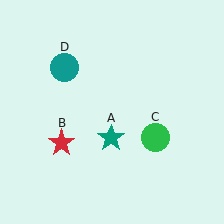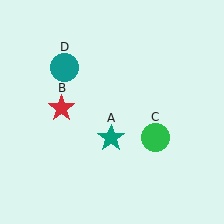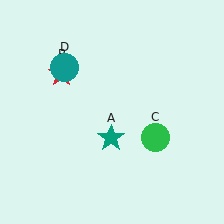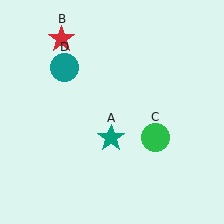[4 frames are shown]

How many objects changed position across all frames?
1 object changed position: red star (object B).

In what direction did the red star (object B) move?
The red star (object B) moved up.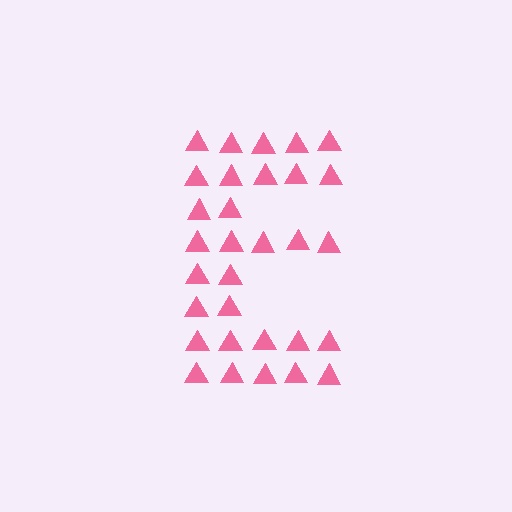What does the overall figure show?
The overall figure shows the letter E.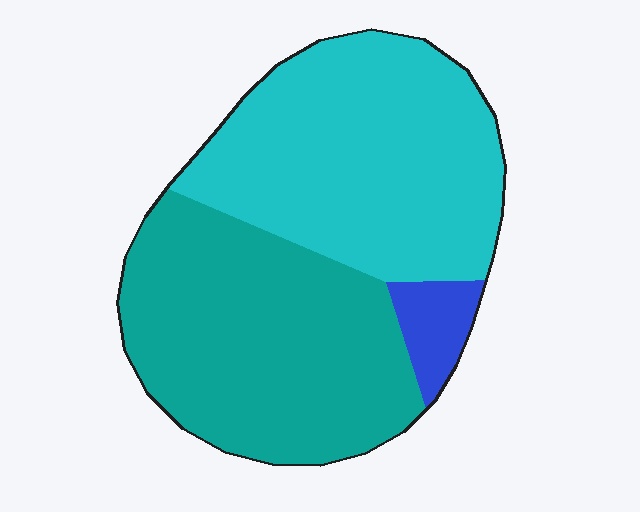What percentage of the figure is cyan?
Cyan covers around 45% of the figure.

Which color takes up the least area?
Blue, at roughly 5%.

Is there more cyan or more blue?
Cyan.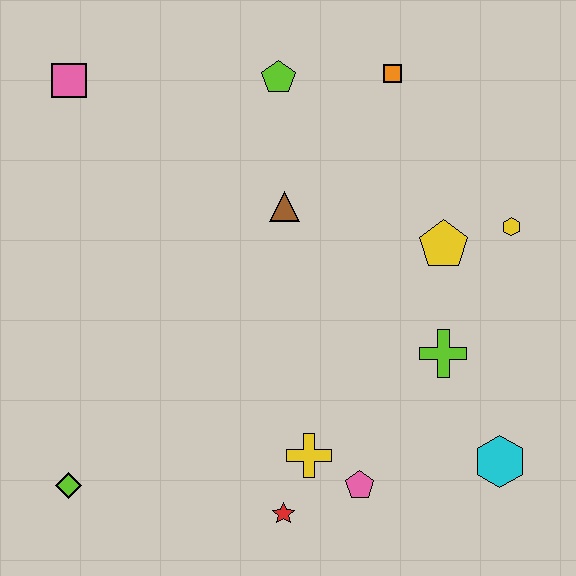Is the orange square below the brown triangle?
No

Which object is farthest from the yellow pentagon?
The lime diamond is farthest from the yellow pentagon.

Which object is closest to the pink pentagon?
The yellow cross is closest to the pink pentagon.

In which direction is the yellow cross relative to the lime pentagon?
The yellow cross is below the lime pentagon.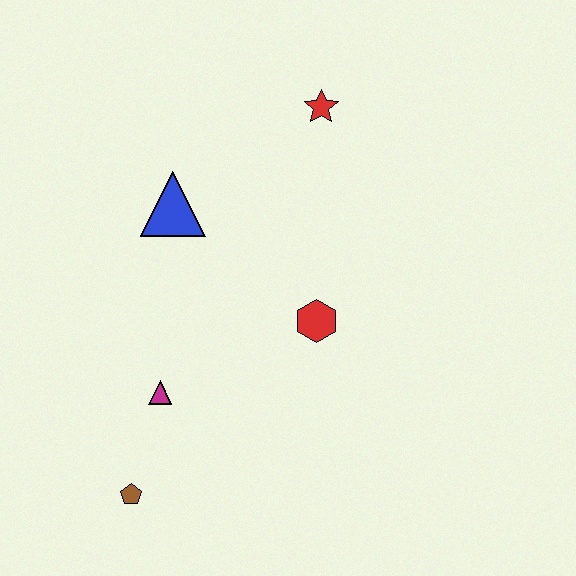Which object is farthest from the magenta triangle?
The red star is farthest from the magenta triangle.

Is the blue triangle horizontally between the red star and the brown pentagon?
Yes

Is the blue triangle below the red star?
Yes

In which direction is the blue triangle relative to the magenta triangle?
The blue triangle is above the magenta triangle.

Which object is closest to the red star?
The blue triangle is closest to the red star.